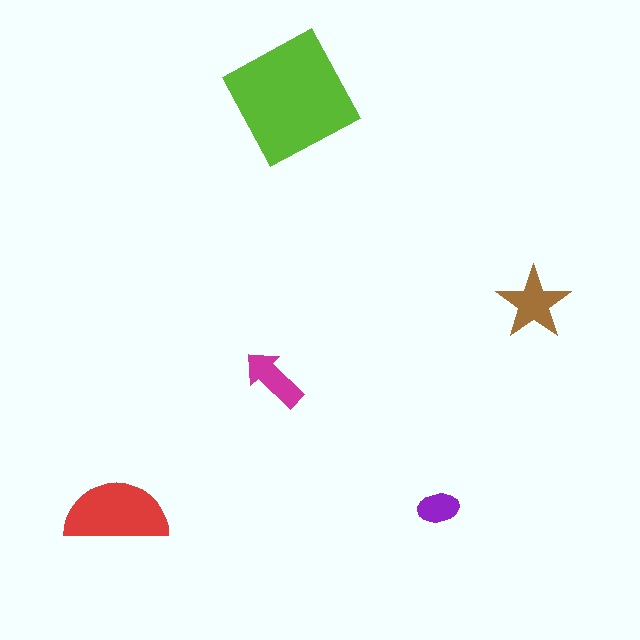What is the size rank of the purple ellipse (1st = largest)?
5th.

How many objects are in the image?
There are 5 objects in the image.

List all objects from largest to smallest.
The lime square, the red semicircle, the brown star, the magenta arrow, the purple ellipse.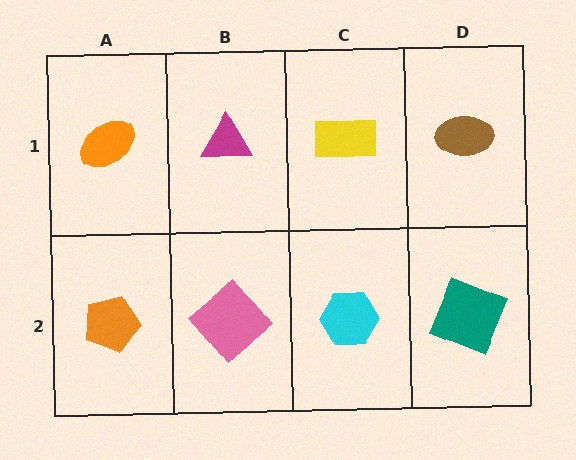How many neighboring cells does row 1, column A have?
2.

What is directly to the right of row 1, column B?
A yellow rectangle.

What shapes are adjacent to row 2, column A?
An orange ellipse (row 1, column A), a pink diamond (row 2, column B).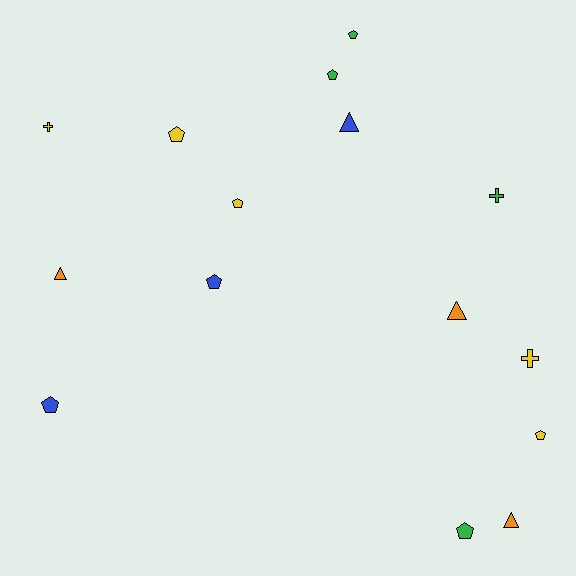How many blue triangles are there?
There is 1 blue triangle.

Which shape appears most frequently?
Pentagon, with 8 objects.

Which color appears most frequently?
Yellow, with 5 objects.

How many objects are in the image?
There are 15 objects.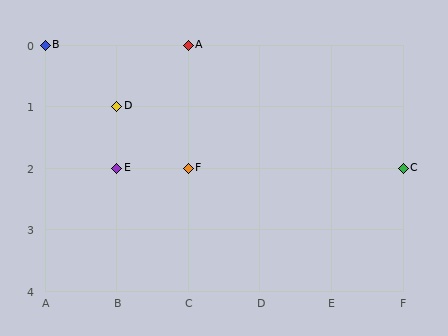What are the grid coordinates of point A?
Point A is at grid coordinates (C, 0).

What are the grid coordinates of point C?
Point C is at grid coordinates (F, 2).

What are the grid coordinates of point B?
Point B is at grid coordinates (A, 0).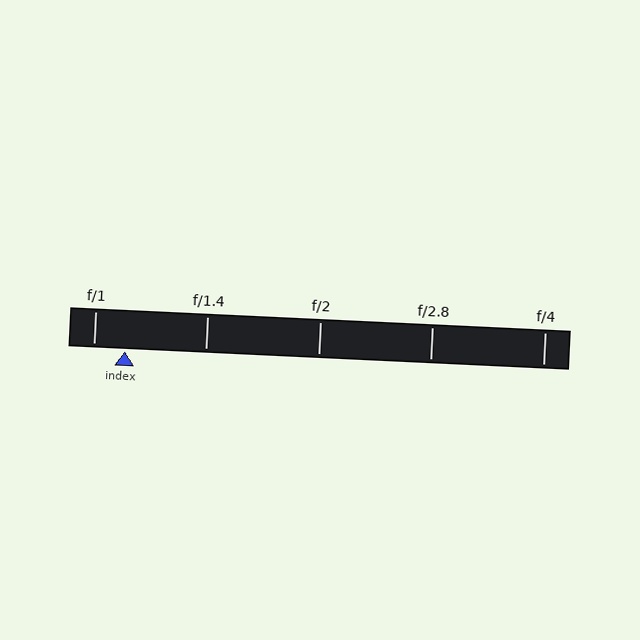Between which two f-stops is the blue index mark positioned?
The index mark is between f/1 and f/1.4.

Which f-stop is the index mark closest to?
The index mark is closest to f/1.